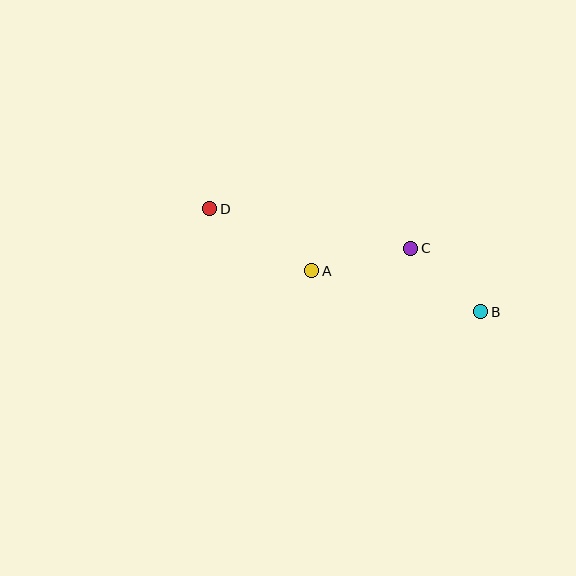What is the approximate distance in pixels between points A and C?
The distance between A and C is approximately 101 pixels.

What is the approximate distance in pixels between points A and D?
The distance between A and D is approximately 119 pixels.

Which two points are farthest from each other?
Points B and D are farthest from each other.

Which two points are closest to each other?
Points B and C are closest to each other.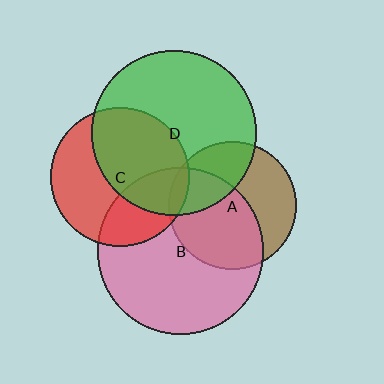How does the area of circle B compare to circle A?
Approximately 1.7 times.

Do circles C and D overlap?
Yes.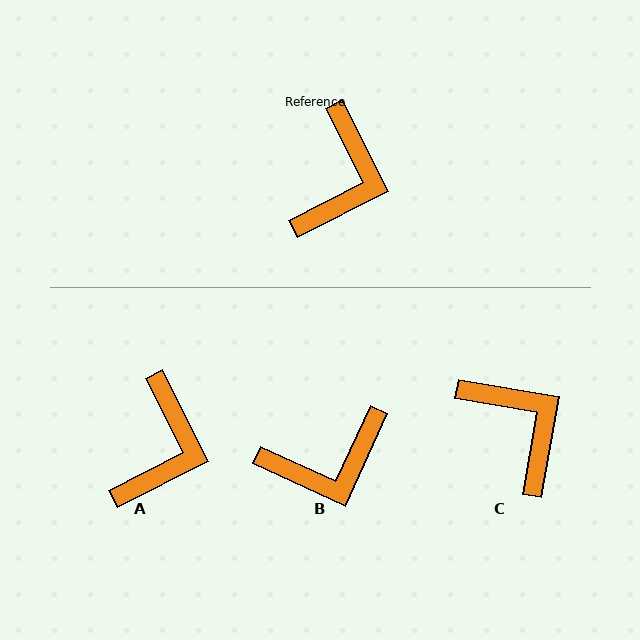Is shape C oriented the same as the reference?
No, it is off by about 53 degrees.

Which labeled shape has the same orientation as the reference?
A.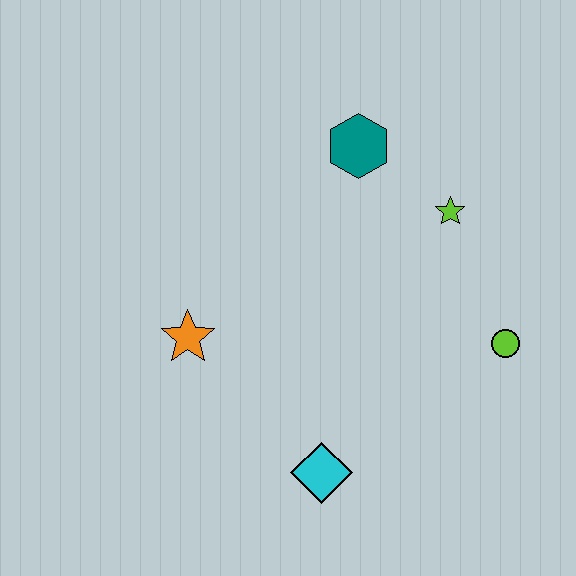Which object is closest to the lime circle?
The lime star is closest to the lime circle.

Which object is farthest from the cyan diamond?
The teal hexagon is farthest from the cyan diamond.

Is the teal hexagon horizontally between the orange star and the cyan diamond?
No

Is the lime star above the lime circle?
Yes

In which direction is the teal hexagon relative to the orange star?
The teal hexagon is above the orange star.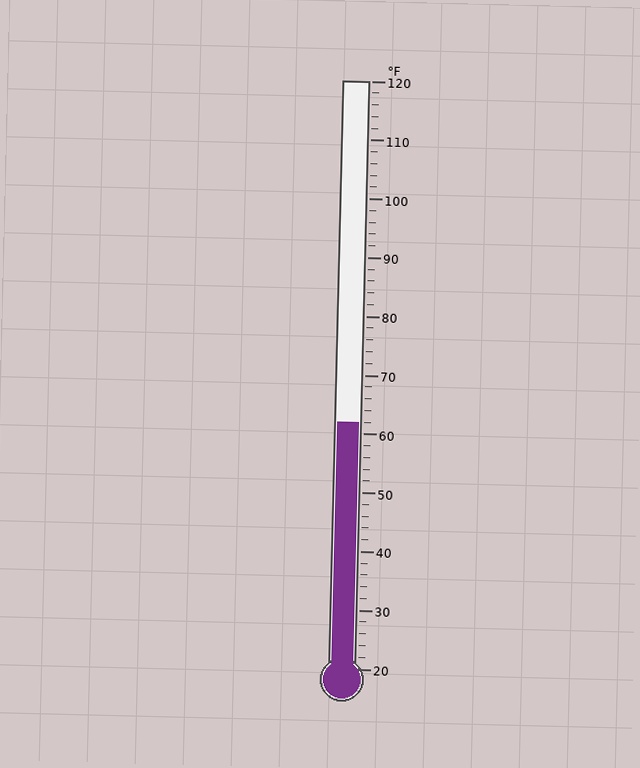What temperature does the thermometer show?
The thermometer shows approximately 62°F.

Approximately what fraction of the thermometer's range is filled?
The thermometer is filled to approximately 40% of its range.